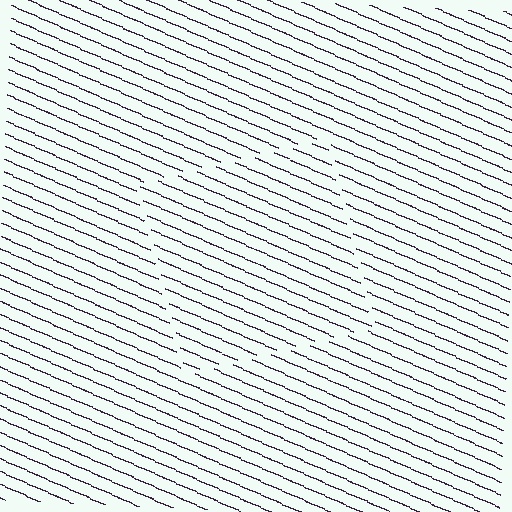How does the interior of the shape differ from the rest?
The interior of the shape contains the same grating, shifted by half a period — the contour is defined by the phase discontinuity where line-ends from the inner and outer gratings abut.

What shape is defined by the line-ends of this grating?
An illusory square. The interior of the shape contains the same grating, shifted by half a period — the contour is defined by the phase discontinuity where line-ends from the inner and outer gratings abut.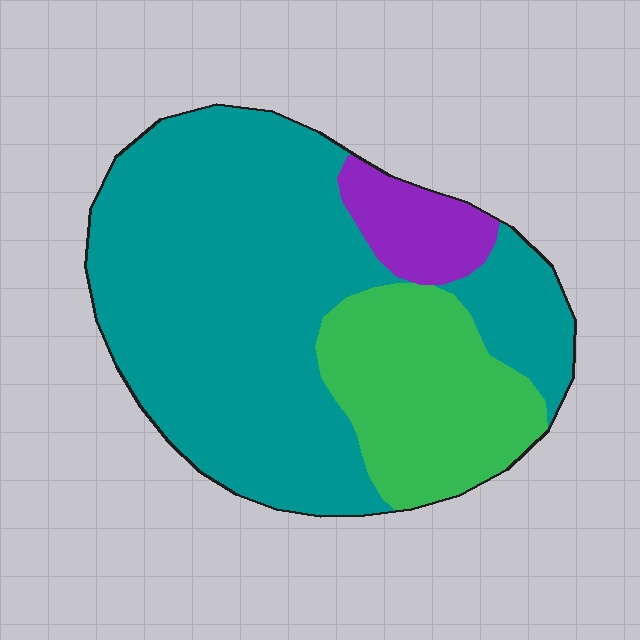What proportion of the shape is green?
Green covers 24% of the shape.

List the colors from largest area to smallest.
From largest to smallest: teal, green, purple.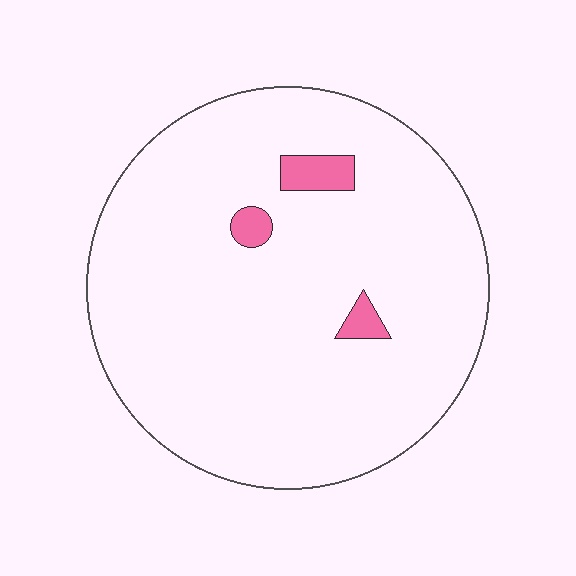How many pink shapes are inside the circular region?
3.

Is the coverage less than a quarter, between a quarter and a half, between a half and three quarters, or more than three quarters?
Less than a quarter.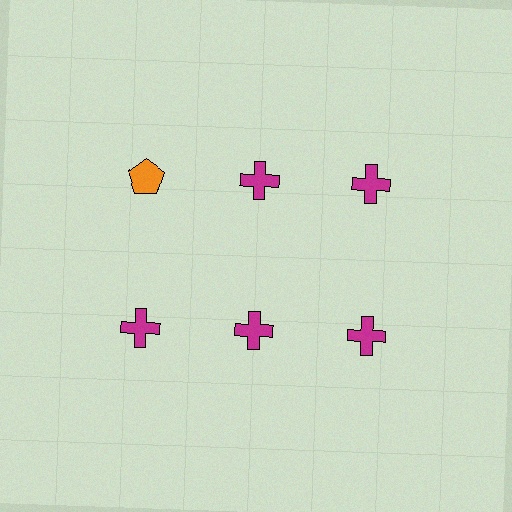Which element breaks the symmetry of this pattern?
The orange pentagon in the top row, leftmost column breaks the symmetry. All other shapes are magenta crosses.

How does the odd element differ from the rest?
It differs in both color (orange instead of magenta) and shape (pentagon instead of cross).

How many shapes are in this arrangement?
There are 6 shapes arranged in a grid pattern.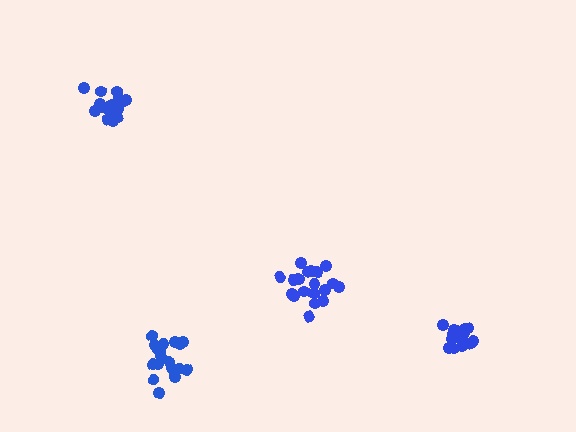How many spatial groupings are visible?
There are 4 spatial groupings.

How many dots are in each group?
Group 1: 17 dots, Group 2: 15 dots, Group 3: 20 dots, Group 4: 19 dots (71 total).